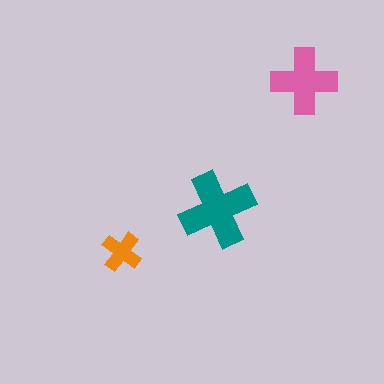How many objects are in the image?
There are 3 objects in the image.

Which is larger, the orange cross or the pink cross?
The pink one.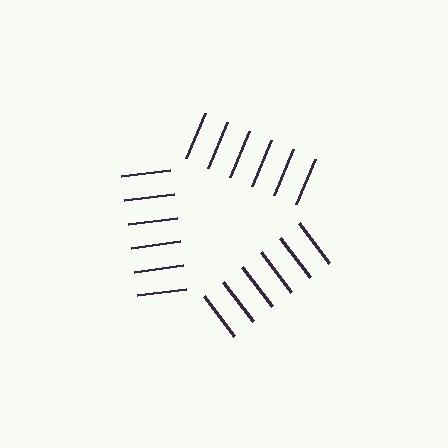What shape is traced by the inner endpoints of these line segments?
An illusory triangle — the line segments terminate on its edges but no continuous stroke is drawn.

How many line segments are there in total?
18 — 6 along each of the 3 edges.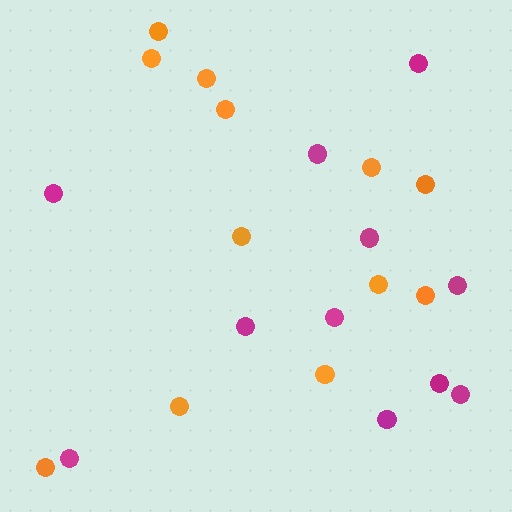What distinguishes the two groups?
There are 2 groups: one group of orange circles (12) and one group of magenta circles (11).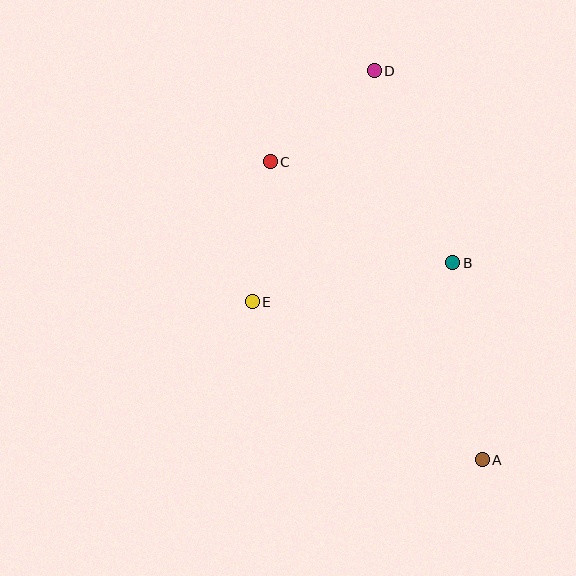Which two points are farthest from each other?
Points A and D are farthest from each other.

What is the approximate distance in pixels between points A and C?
The distance between A and C is approximately 366 pixels.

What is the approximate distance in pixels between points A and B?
The distance between A and B is approximately 199 pixels.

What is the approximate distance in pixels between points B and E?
The distance between B and E is approximately 204 pixels.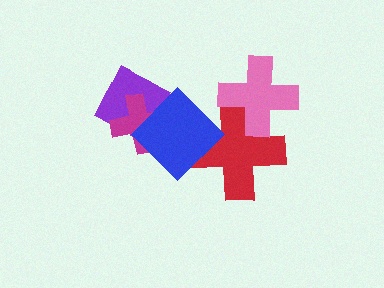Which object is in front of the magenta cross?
The blue diamond is in front of the magenta cross.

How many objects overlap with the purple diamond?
2 objects overlap with the purple diamond.